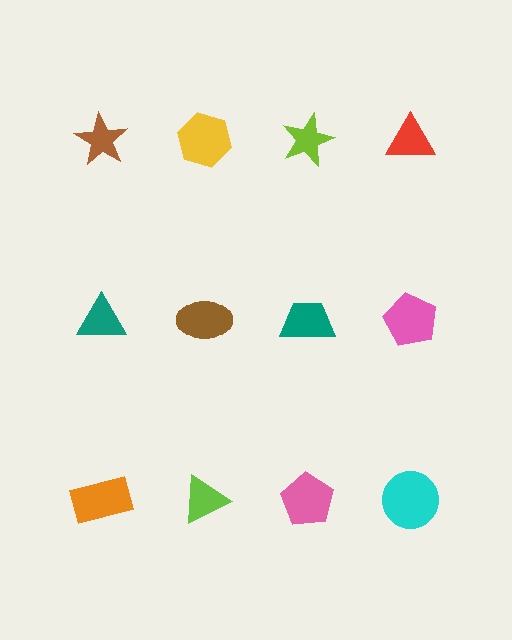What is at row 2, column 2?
A brown ellipse.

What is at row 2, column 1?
A teal triangle.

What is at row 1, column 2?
A yellow hexagon.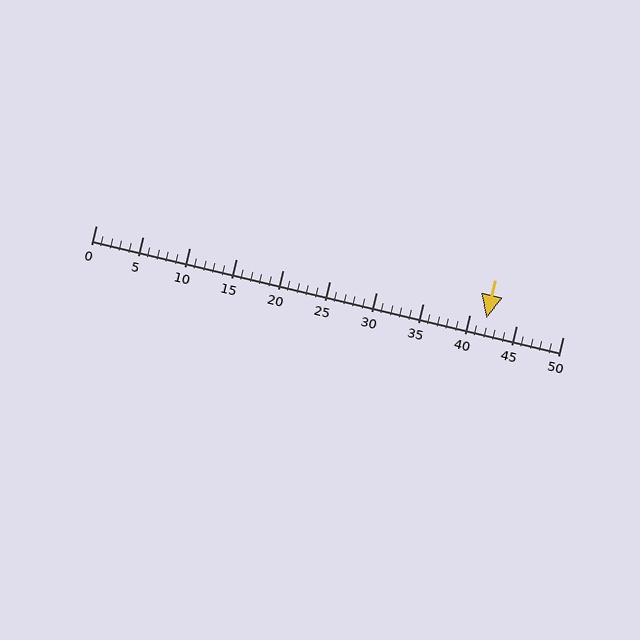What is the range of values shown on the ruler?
The ruler shows values from 0 to 50.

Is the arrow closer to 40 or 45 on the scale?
The arrow is closer to 40.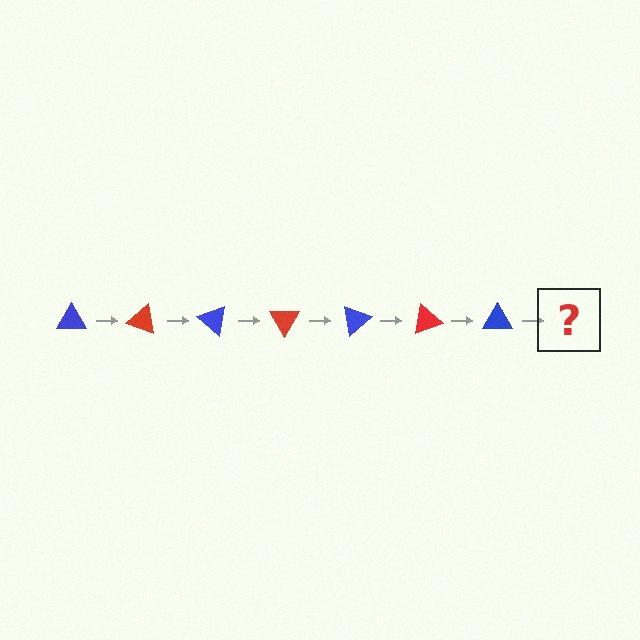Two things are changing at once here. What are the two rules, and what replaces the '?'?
The two rules are that it rotates 20 degrees each step and the color cycles through blue and red. The '?' should be a red triangle, rotated 140 degrees from the start.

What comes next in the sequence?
The next element should be a red triangle, rotated 140 degrees from the start.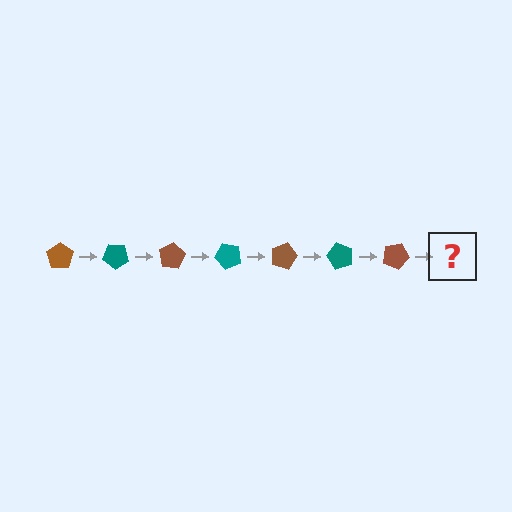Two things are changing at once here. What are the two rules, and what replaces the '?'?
The two rules are that it rotates 40 degrees each step and the color cycles through brown and teal. The '?' should be a teal pentagon, rotated 280 degrees from the start.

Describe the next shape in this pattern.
It should be a teal pentagon, rotated 280 degrees from the start.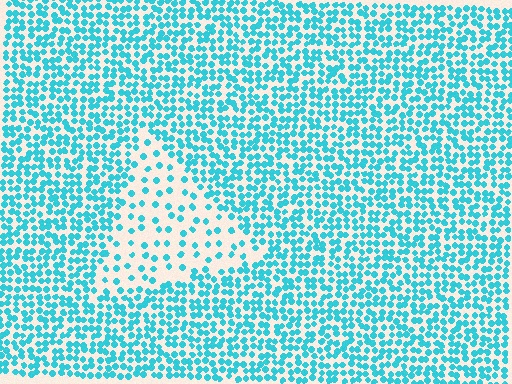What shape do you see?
I see a triangle.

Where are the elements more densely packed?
The elements are more densely packed outside the triangle boundary.